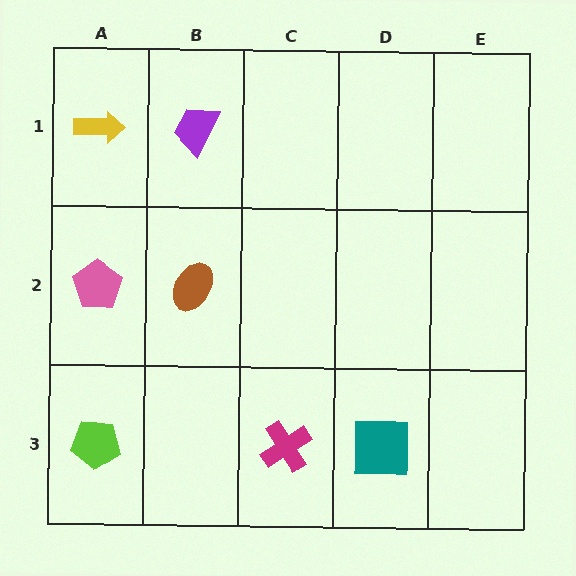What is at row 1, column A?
A yellow arrow.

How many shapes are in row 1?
2 shapes.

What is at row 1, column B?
A purple trapezoid.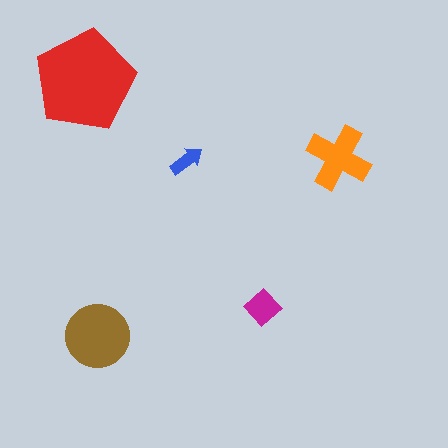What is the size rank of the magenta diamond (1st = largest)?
4th.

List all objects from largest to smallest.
The red pentagon, the brown circle, the orange cross, the magenta diamond, the blue arrow.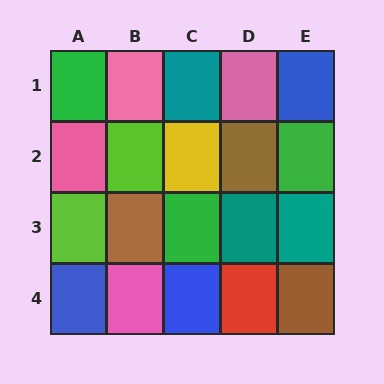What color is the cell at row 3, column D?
Teal.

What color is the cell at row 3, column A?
Lime.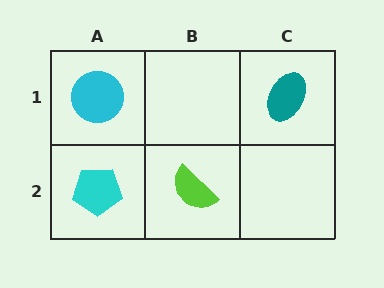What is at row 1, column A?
A cyan circle.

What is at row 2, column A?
A cyan pentagon.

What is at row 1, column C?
A teal ellipse.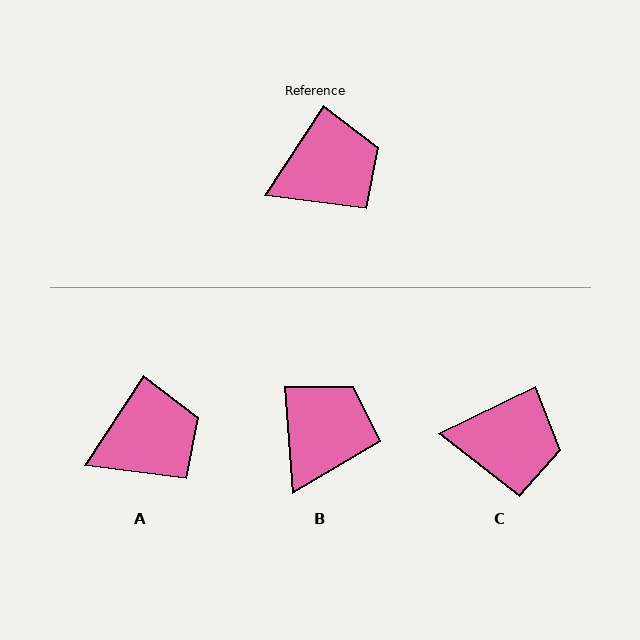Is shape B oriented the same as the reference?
No, it is off by about 38 degrees.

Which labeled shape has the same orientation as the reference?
A.